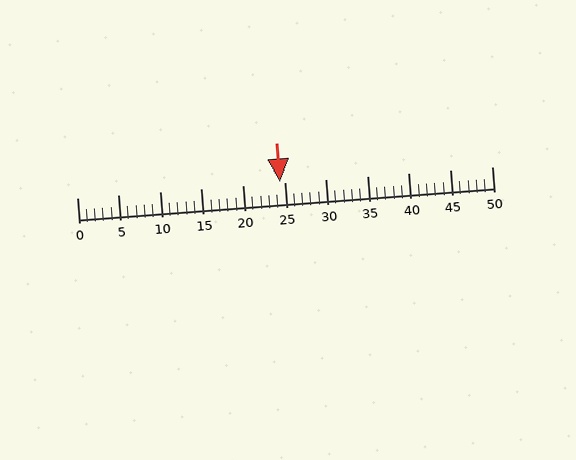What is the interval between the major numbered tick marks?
The major tick marks are spaced 5 units apart.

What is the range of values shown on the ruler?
The ruler shows values from 0 to 50.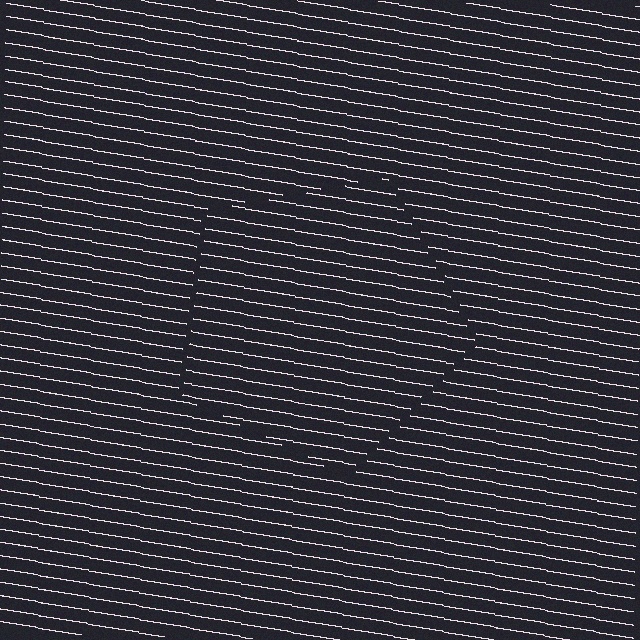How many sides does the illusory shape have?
5 sides — the line-ends trace a pentagon.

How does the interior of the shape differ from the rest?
The interior of the shape contains the same grating, shifted by half a period — the contour is defined by the phase discontinuity where line-ends from the inner and outer gratings abut.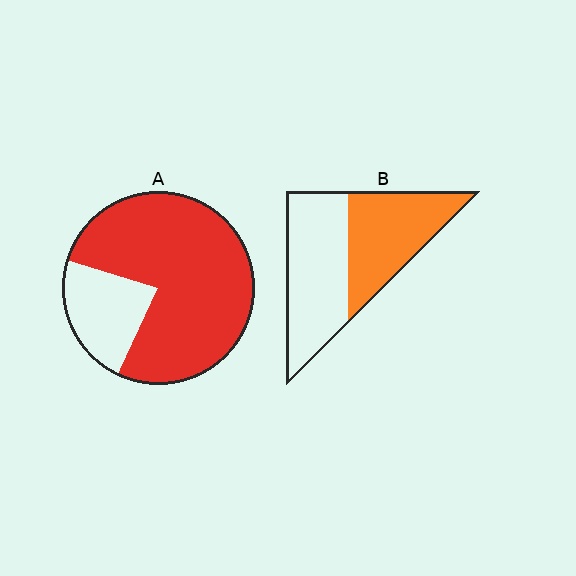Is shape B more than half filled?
Roughly half.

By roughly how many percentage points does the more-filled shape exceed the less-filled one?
By roughly 30 percentage points (A over B).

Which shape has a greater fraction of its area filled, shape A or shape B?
Shape A.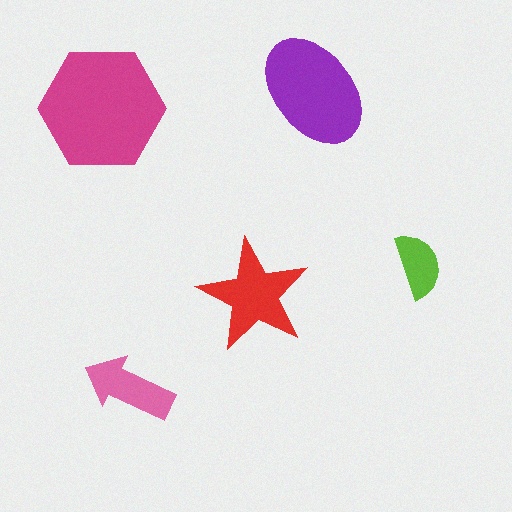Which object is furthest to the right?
The lime semicircle is rightmost.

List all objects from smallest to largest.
The lime semicircle, the pink arrow, the red star, the purple ellipse, the magenta hexagon.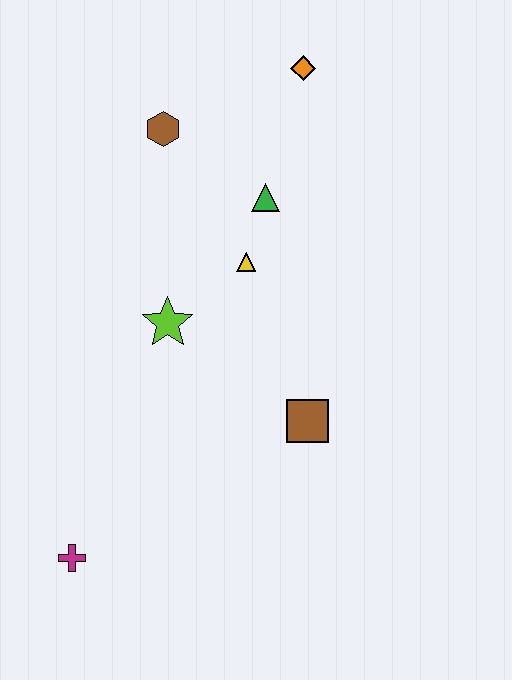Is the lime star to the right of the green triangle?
No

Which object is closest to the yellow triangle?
The green triangle is closest to the yellow triangle.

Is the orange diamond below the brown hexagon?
No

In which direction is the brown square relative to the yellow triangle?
The brown square is below the yellow triangle.